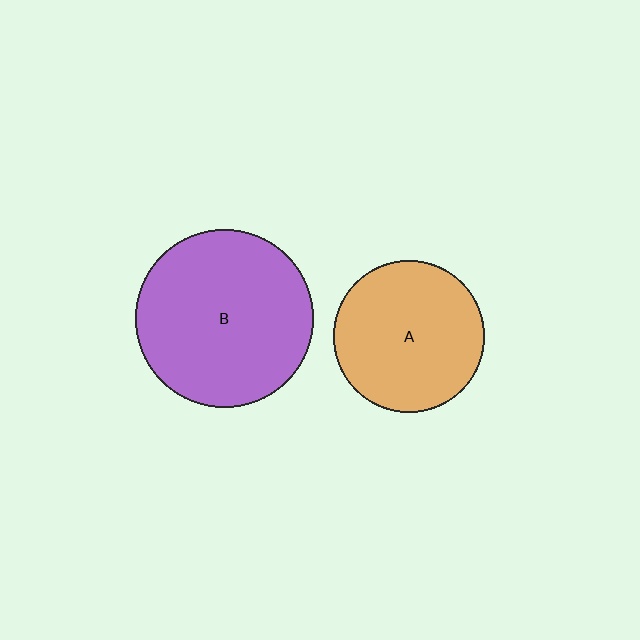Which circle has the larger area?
Circle B (purple).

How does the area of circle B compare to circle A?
Approximately 1.4 times.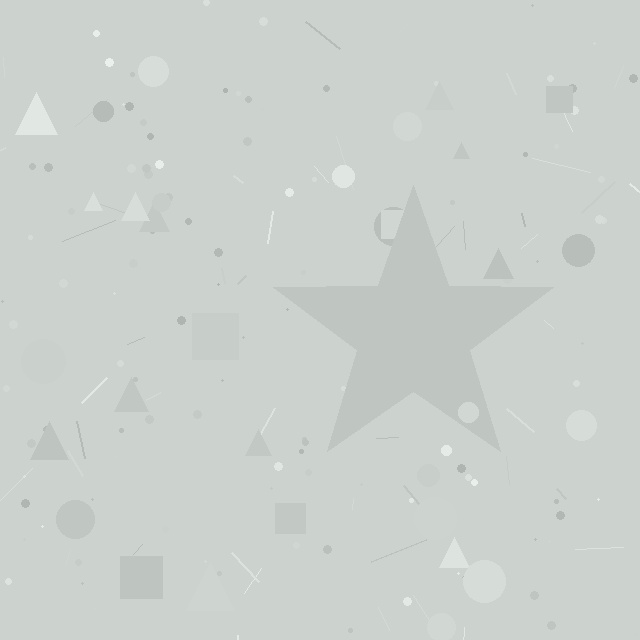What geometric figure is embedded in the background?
A star is embedded in the background.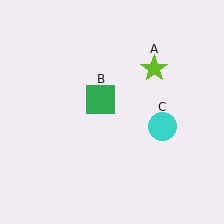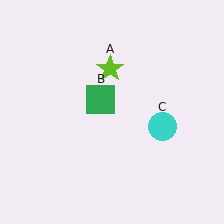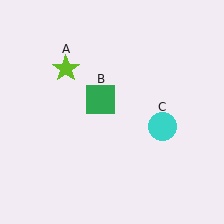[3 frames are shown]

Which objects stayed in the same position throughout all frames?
Green square (object B) and cyan circle (object C) remained stationary.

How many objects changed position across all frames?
1 object changed position: lime star (object A).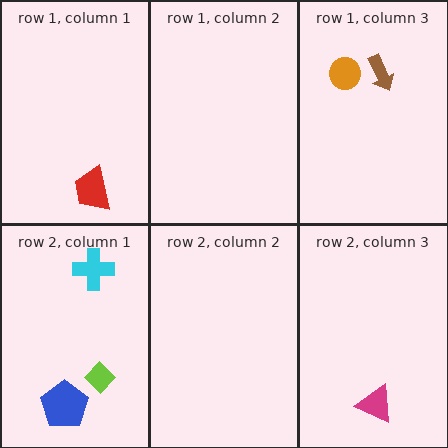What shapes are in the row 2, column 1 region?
The lime diamond, the blue pentagon, the cyan cross.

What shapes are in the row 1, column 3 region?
The brown arrow, the orange circle.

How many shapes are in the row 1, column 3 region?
2.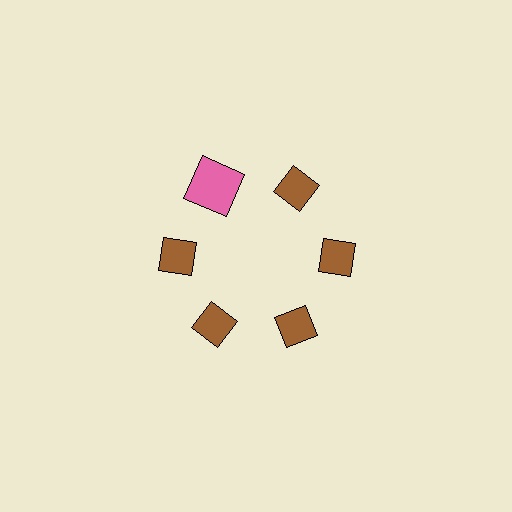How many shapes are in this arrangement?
There are 6 shapes arranged in a ring pattern.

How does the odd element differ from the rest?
It differs in both color (pink instead of brown) and shape (square instead of diamond).